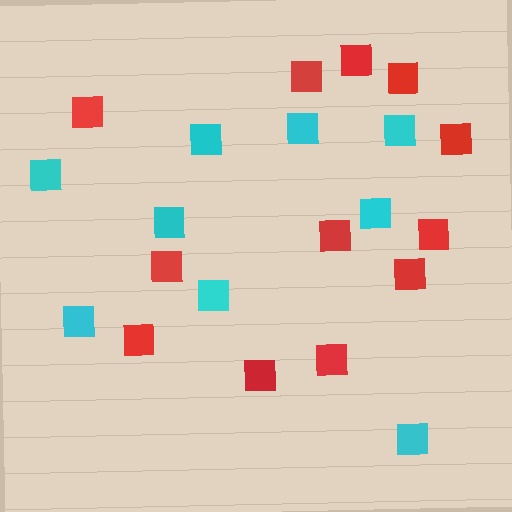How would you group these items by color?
There are 2 groups: one group of cyan squares (9) and one group of red squares (12).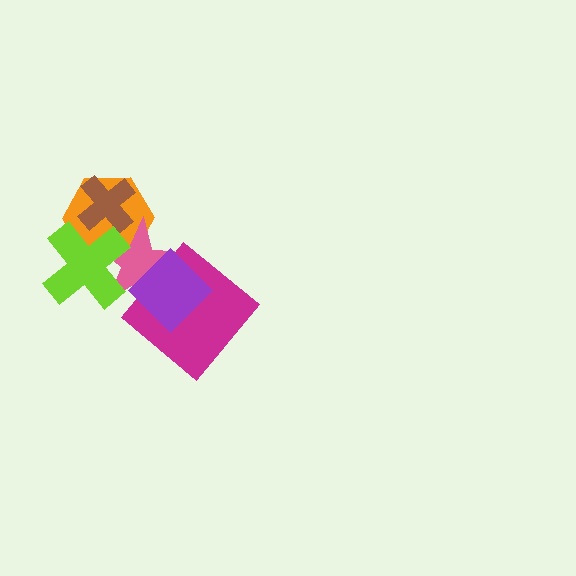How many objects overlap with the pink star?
5 objects overlap with the pink star.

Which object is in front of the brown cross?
The lime cross is in front of the brown cross.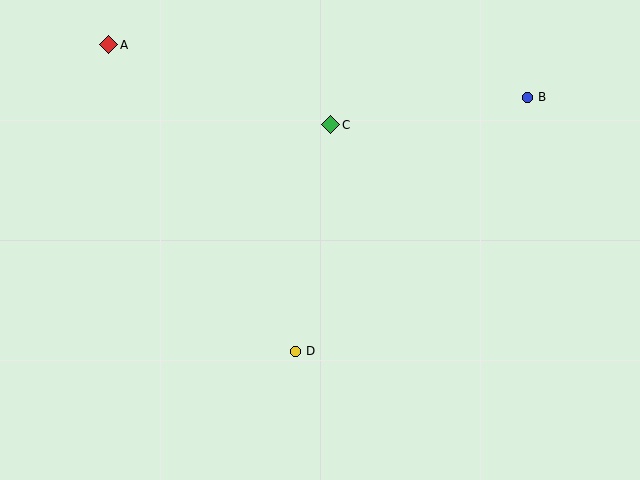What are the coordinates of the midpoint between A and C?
The midpoint between A and C is at (220, 85).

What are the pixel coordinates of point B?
Point B is at (527, 97).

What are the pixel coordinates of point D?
Point D is at (295, 351).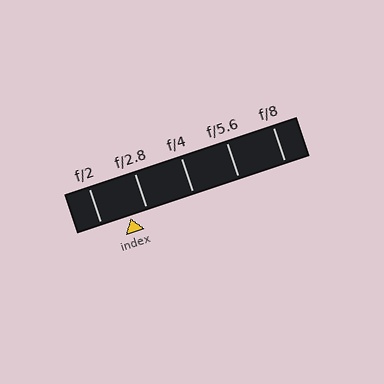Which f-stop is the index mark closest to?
The index mark is closest to f/2.8.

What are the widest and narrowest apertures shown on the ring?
The widest aperture shown is f/2 and the narrowest is f/8.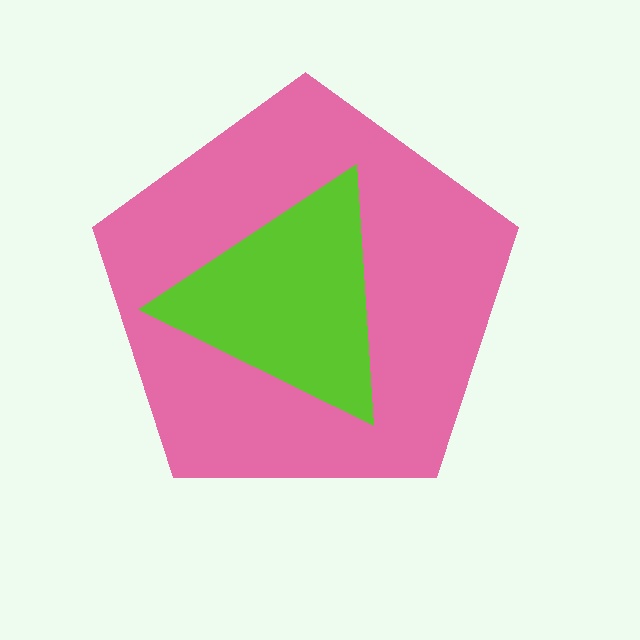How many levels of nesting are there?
2.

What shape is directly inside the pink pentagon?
The lime triangle.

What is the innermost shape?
The lime triangle.